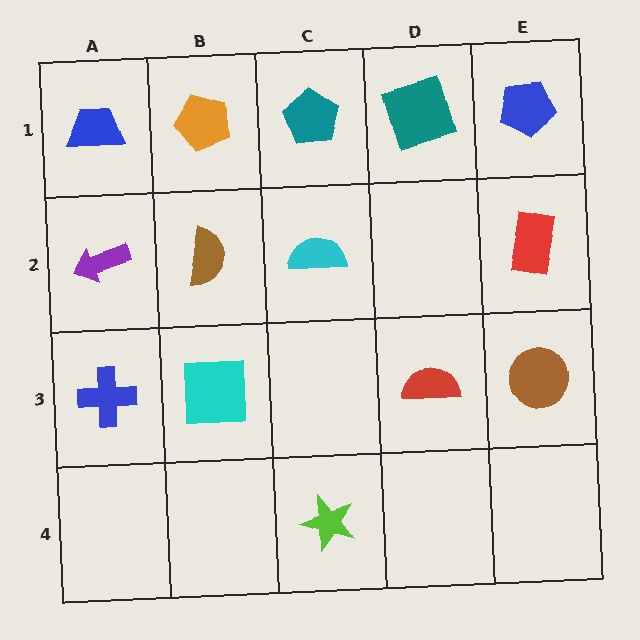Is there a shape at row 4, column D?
No, that cell is empty.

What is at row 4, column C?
A lime star.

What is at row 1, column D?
A teal square.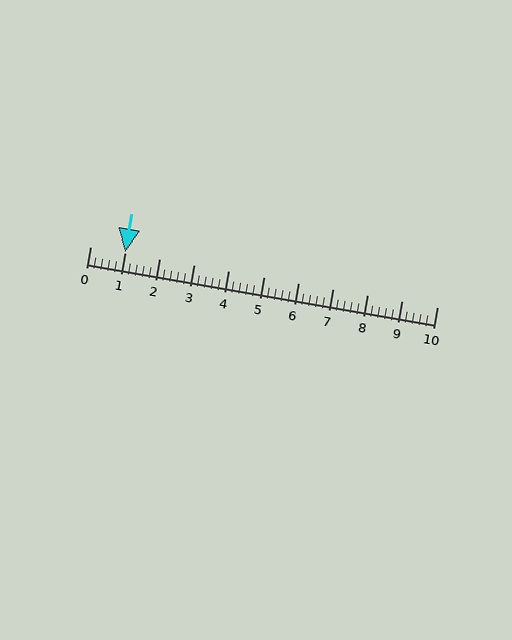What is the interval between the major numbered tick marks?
The major tick marks are spaced 1 units apart.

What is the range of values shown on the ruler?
The ruler shows values from 0 to 10.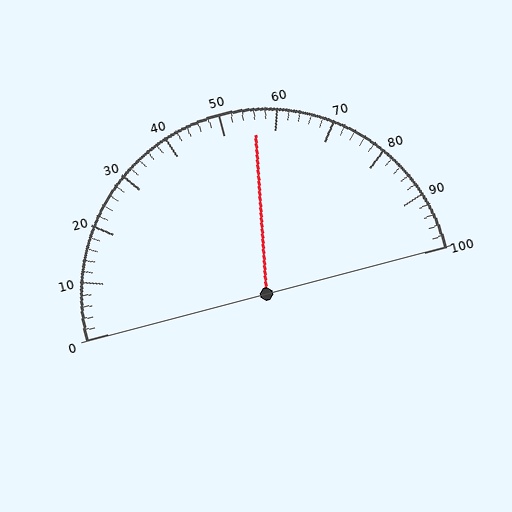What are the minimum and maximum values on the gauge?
The gauge ranges from 0 to 100.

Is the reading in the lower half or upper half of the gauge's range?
The reading is in the upper half of the range (0 to 100).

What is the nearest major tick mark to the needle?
The nearest major tick mark is 60.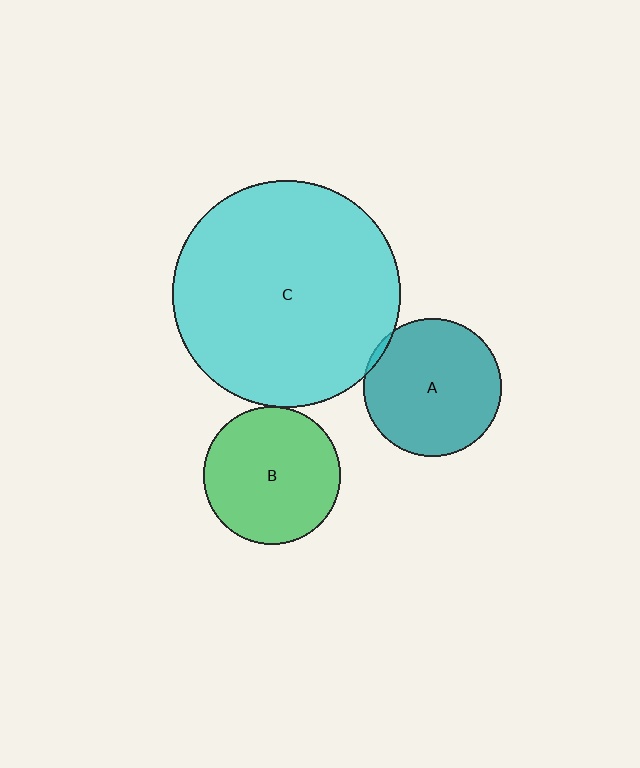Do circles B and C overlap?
Yes.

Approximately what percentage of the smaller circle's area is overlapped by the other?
Approximately 5%.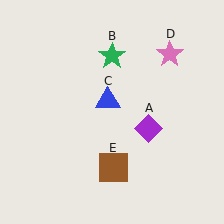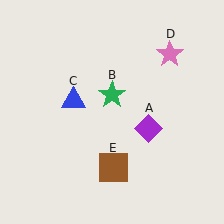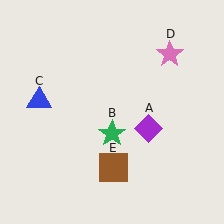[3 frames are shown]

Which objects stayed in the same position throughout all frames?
Purple diamond (object A) and pink star (object D) and brown square (object E) remained stationary.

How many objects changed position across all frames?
2 objects changed position: green star (object B), blue triangle (object C).